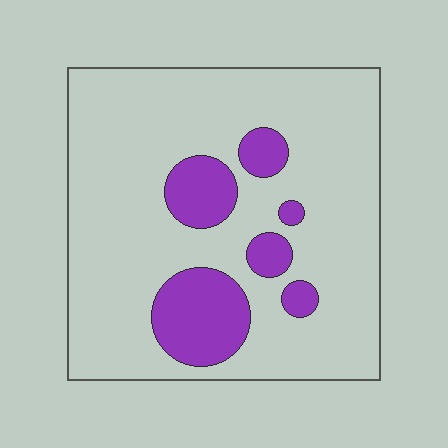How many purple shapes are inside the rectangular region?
6.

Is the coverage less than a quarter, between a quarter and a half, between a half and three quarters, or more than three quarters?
Less than a quarter.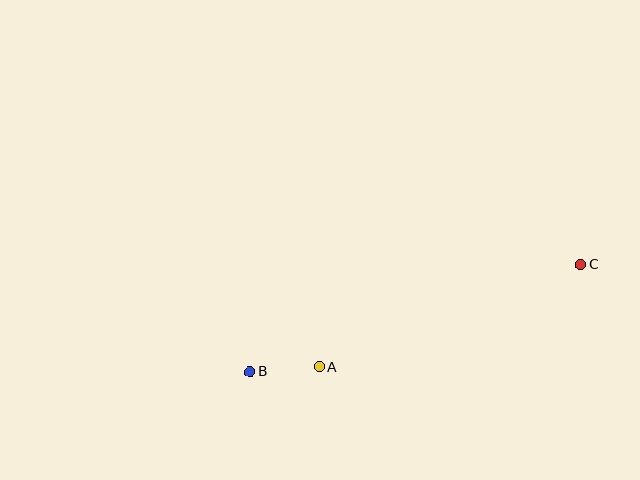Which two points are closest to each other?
Points A and B are closest to each other.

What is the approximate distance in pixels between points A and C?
The distance between A and C is approximately 281 pixels.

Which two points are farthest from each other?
Points B and C are farthest from each other.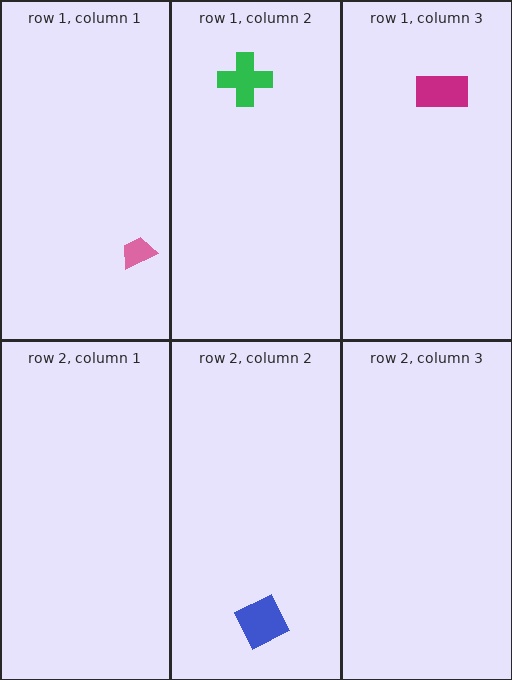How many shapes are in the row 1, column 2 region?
1.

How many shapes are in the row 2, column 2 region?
1.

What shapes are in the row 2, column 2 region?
The blue square.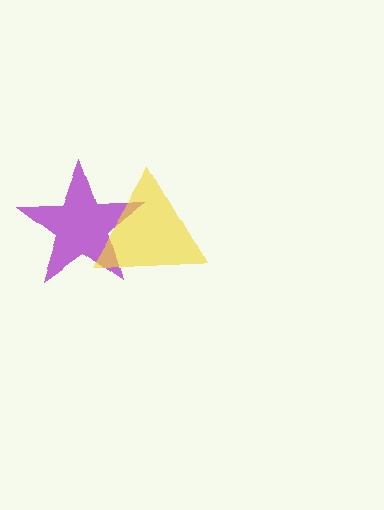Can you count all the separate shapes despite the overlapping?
Yes, there are 2 separate shapes.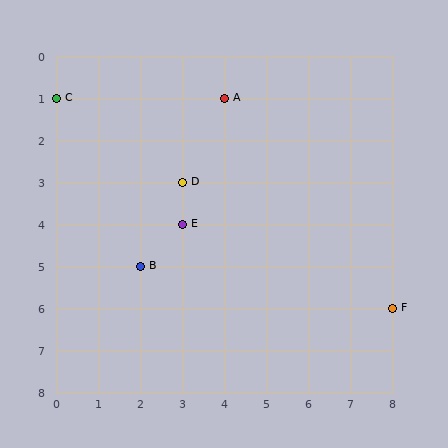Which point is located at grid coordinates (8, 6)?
Point F is at (8, 6).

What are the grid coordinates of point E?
Point E is at grid coordinates (3, 4).